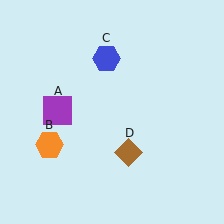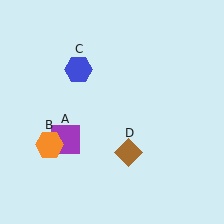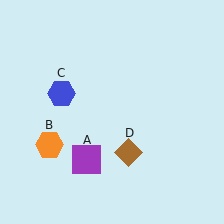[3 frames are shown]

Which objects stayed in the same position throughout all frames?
Orange hexagon (object B) and brown diamond (object D) remained stationary.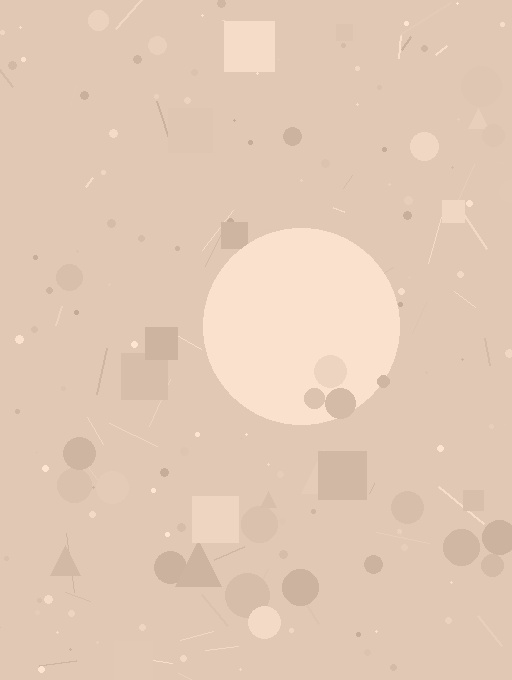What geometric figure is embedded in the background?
A circle is embedded in the background.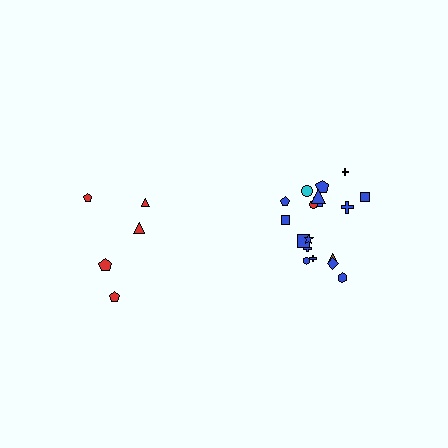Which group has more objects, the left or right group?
The right group.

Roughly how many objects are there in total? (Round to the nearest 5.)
Roughly 25 objects in total.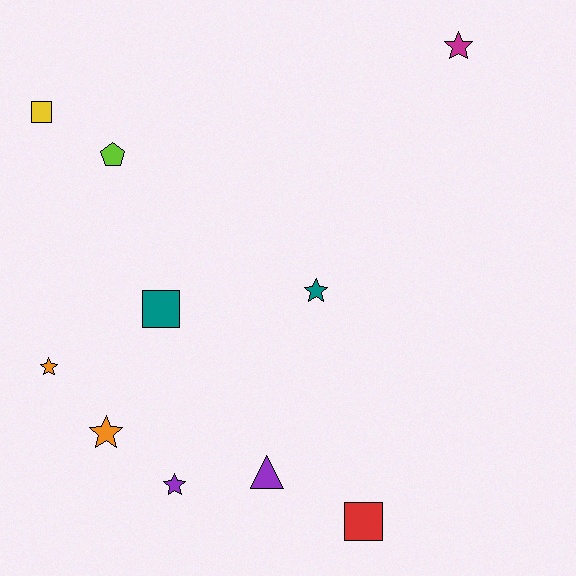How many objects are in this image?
There are 10 objects.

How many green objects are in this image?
There are no green objects.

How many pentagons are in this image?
There is 1 pentagon.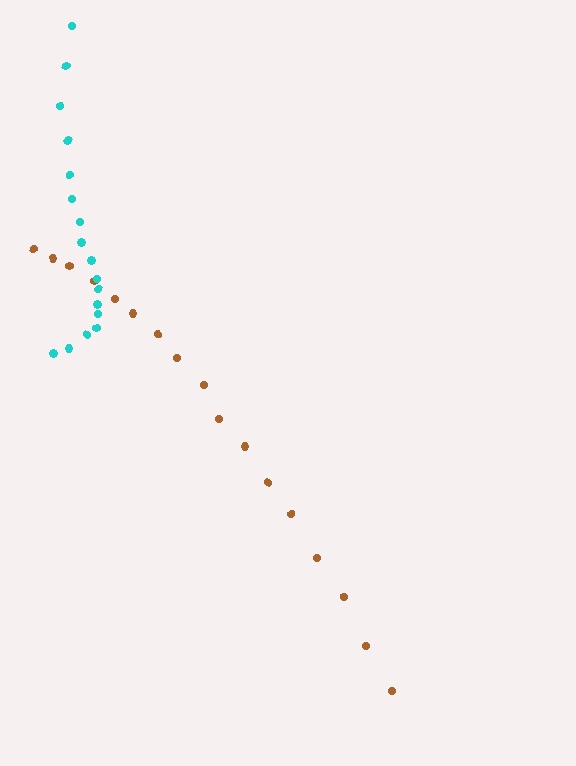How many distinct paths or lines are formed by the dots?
There are 2 distinct paths.